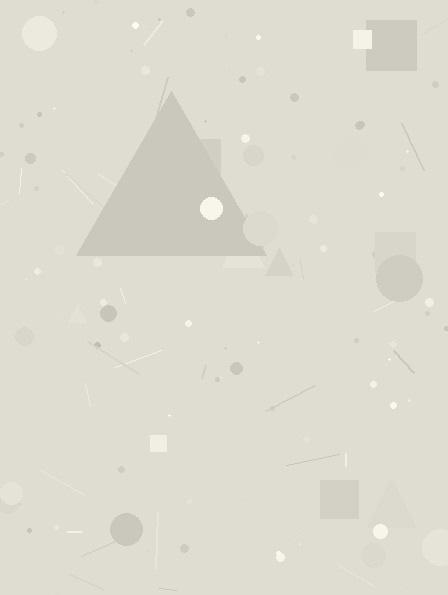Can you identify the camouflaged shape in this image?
The camouflaged shape is a triangle.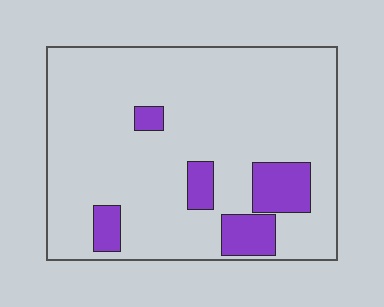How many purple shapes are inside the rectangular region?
5.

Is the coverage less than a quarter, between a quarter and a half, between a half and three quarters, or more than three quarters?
Less than a quarter.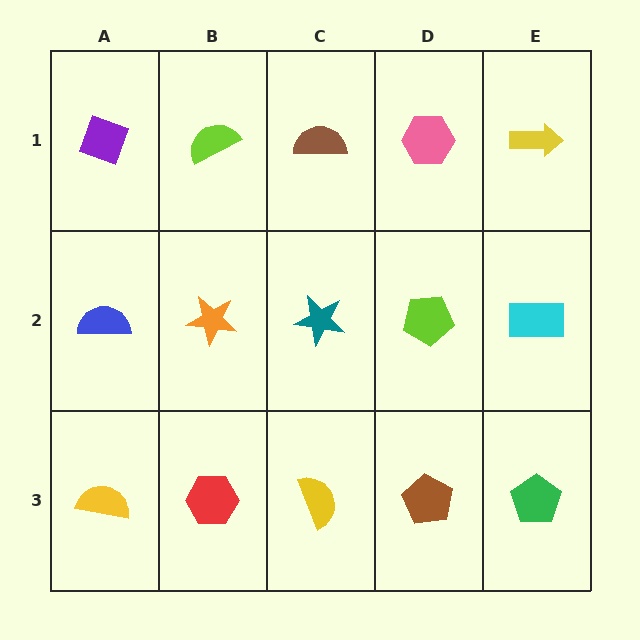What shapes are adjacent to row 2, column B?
A lime semicircle (row 1, column B), a red hexagon (row 3, column B), a blue semicircle (row 2, column A), a teal star (row 2, column C).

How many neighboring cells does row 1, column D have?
3.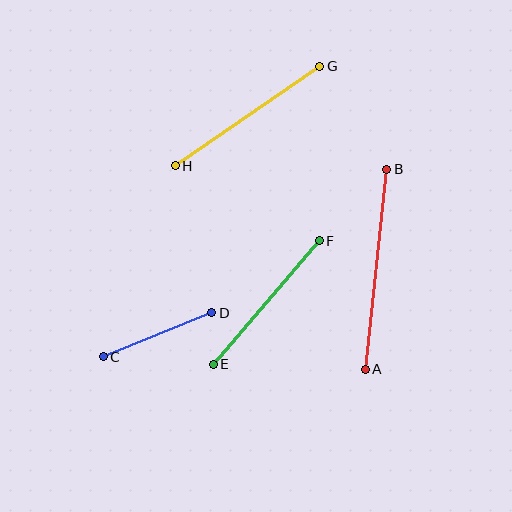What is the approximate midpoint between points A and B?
The midpoint is at approximately (376, 269) pixels.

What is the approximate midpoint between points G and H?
The midpoint is at approximately (247, 116) pixels.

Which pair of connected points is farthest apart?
Points A and B are farthest apart.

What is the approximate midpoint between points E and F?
The midpoint is at approximately (266, 303) pixels.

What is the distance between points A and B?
The distance is approximately 201 pixels.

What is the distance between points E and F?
The distance is approximately 162 pixels.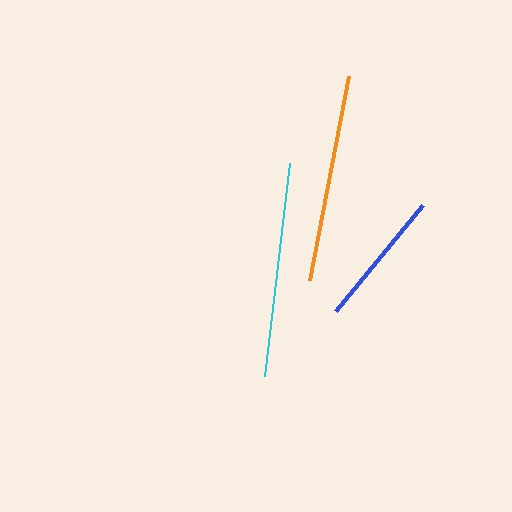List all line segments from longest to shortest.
From longest to shortest: cyan, orange, blue.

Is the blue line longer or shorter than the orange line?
The orange line is longer than the blue line.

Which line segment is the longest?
The cyan line is the longest at approximately 214 pixels.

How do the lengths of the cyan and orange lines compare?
The cyan and orange lines are approximately the same length.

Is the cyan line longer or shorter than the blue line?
The cyan line is longer than the blue line.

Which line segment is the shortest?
The blue line is the shortest at approximately 138 pixels.